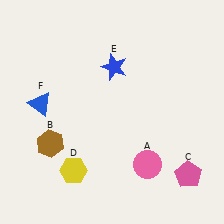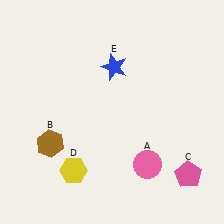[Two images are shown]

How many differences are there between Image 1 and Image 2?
There is 1 difference between the two images.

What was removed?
The blue triangle (F) was removed in Image 2.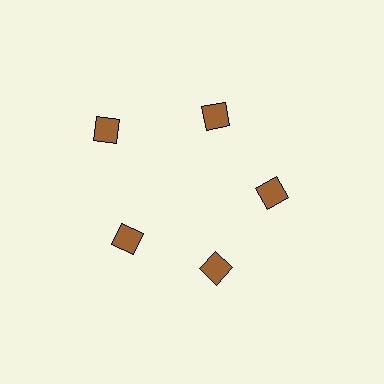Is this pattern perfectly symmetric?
No. The 5 brown diamonds are arranged in a ring, but one element near the 10 o'clock position is pushed outward from the center, breaking the 5-fold rotational symmetry.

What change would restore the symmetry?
The symmetry would be restored by moving it inward, back onto the ring so that all 5 diamonds sit at equal angles and equal distance from the center.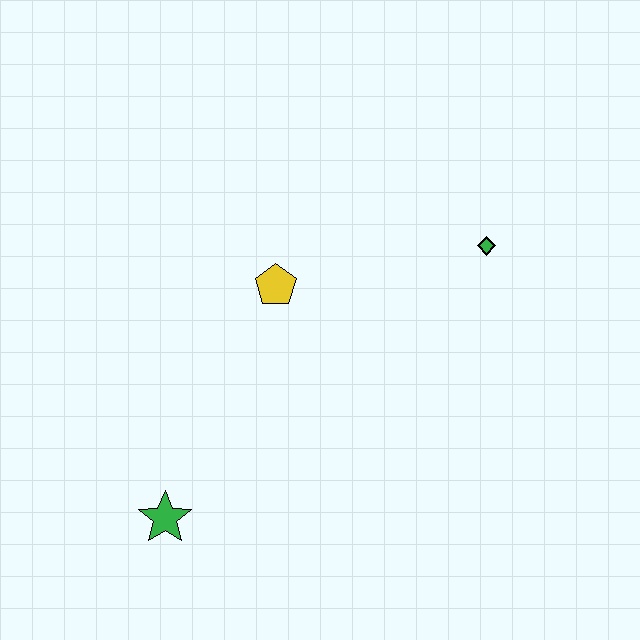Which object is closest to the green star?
The yellow pentagon is closest to the green star.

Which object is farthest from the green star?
The green diamond is farthest from the green star.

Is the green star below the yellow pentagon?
Yes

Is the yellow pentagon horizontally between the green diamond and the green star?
Yes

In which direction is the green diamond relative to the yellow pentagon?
The green diamond is to the right of the yellow pentagon.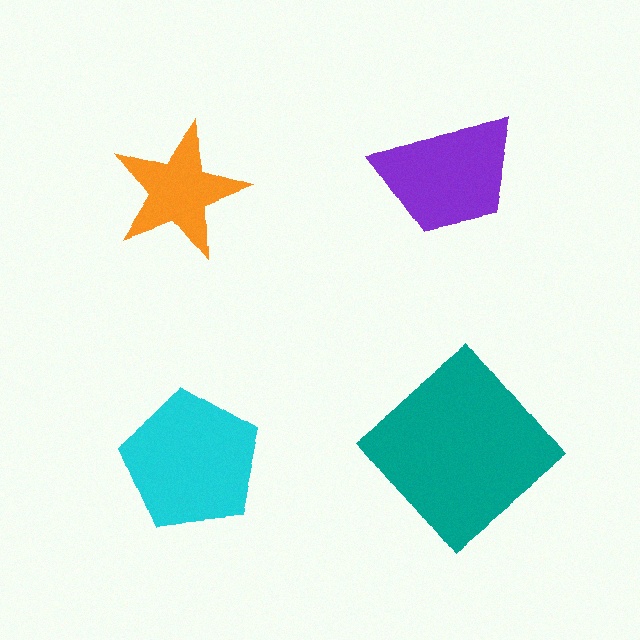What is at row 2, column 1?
A cyan pentagon.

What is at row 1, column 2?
A purple trapezoid.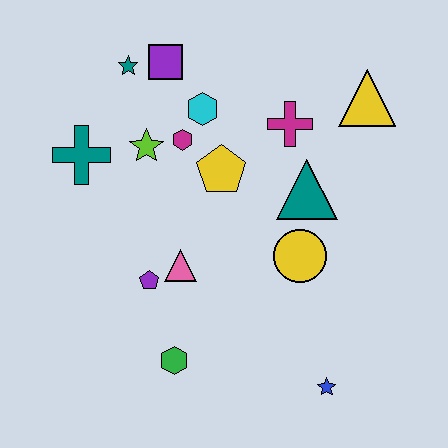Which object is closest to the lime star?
The magenta hexagon is closest to the lime star.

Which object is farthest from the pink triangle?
The yellow triangle is farthest from the pink triangle.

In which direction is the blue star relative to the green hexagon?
The blue star is to the right of the green hexagon.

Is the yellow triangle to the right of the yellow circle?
Yes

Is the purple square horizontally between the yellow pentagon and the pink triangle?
No